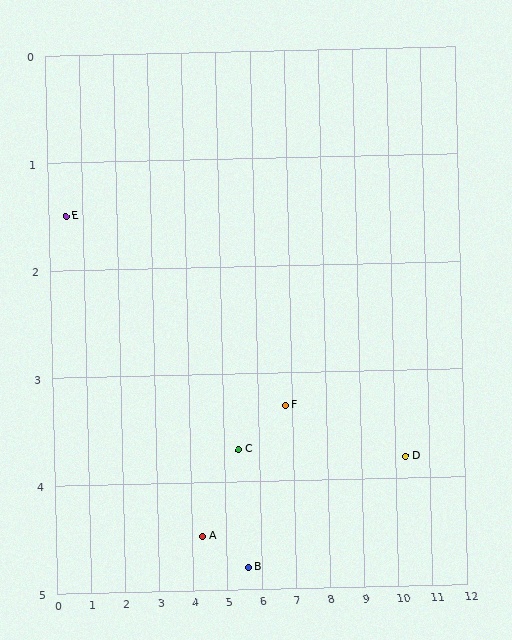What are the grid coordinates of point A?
Point A is at approximately (4.3, 4.5).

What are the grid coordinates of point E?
Point E is at approximately (0.5, 1.5).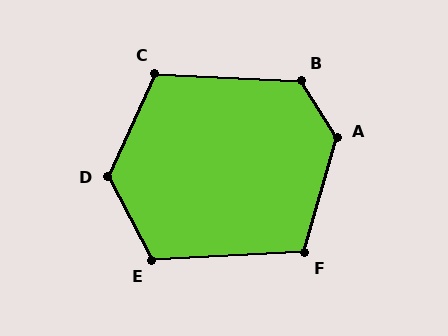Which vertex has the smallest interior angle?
F, at approximately 108 degrees.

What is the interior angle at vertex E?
Approximately 115 degrees (obtuse).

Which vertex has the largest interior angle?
A, at approximately 133 degrees.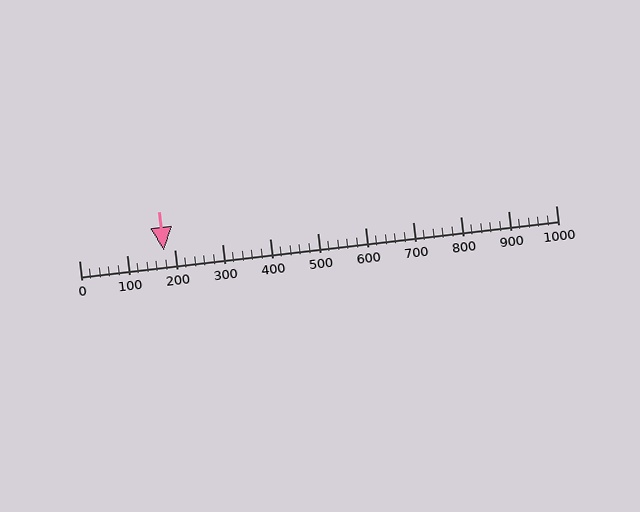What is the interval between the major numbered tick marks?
The major tick marks are spaced 100 units apart.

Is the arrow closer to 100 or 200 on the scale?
The arrow is closer to 200.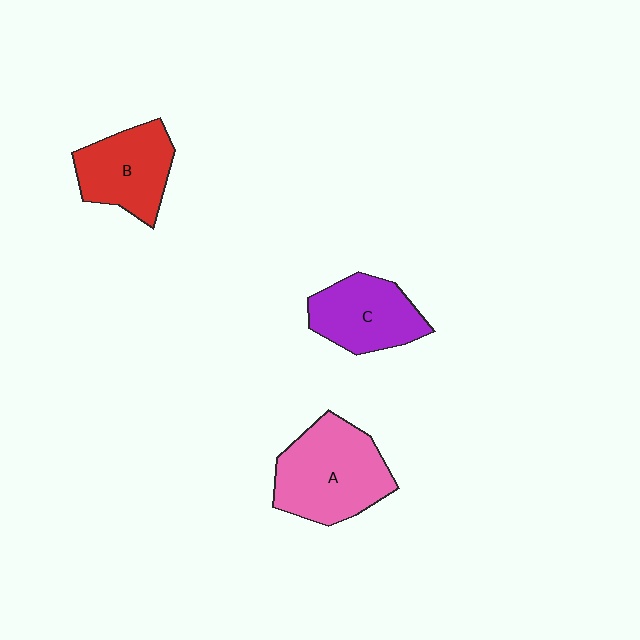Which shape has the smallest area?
Shape C (purple).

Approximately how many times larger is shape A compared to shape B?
Approximately 1.3 times.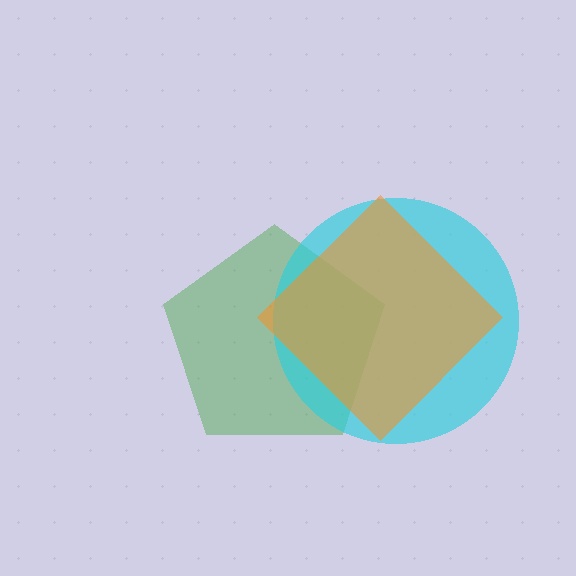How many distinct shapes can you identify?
There are 3 distinct shapes: a green pentagon, a cyan circle, an orange diamond.